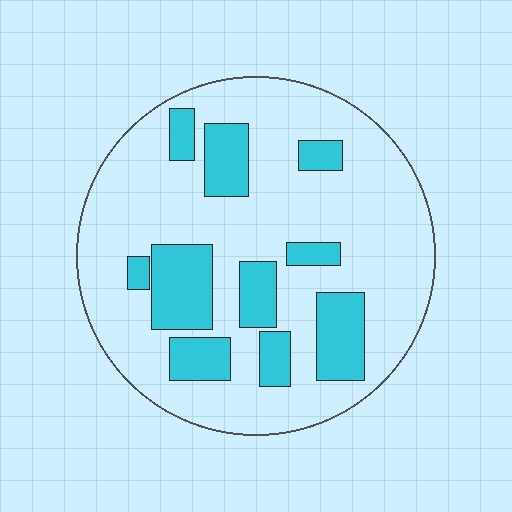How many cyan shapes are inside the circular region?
10.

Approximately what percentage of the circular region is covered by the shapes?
Approximately 25%.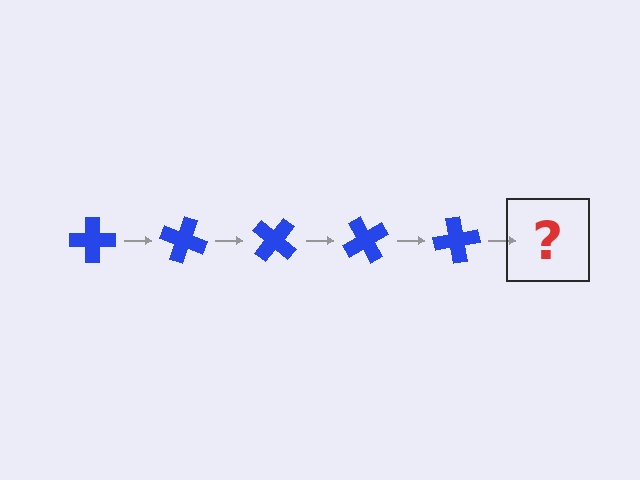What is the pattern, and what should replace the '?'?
The pattern is that the cross rotates 20 degrees each step. The '?' should be a blue cross rotated 100 degrees.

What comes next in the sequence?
The next element should be a blue cross rotated 100 degrees.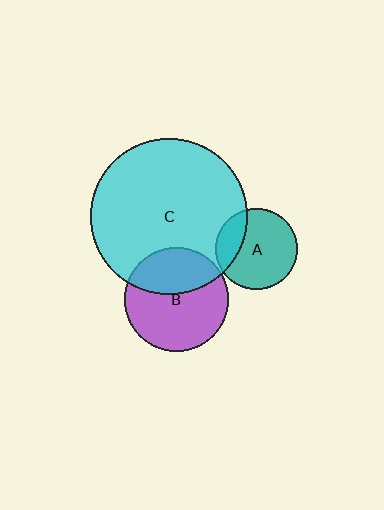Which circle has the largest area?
Circle C (cyan).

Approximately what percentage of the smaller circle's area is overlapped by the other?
Approximately 35%.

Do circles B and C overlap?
Yes.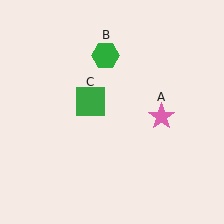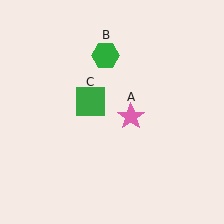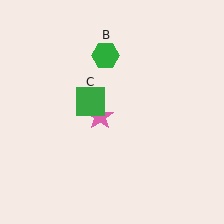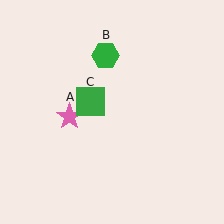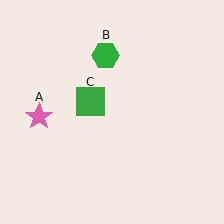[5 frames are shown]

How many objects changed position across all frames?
1 object changed position: pink star (object A).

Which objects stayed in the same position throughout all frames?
Green hexagon (object B) and green square (object C) remained stationary.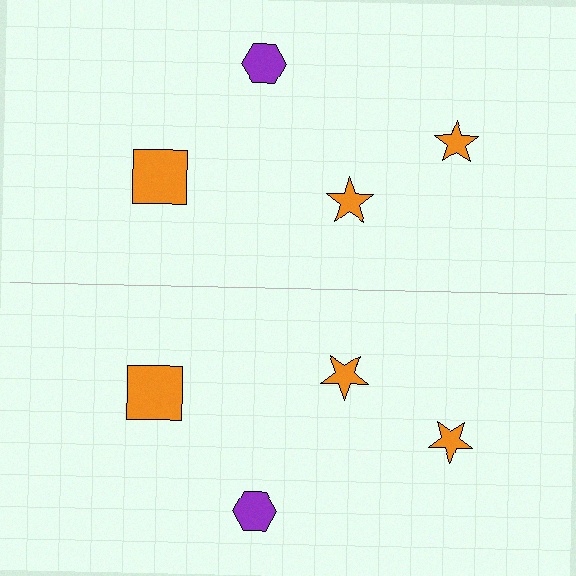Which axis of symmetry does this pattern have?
The pattern has a horizontal axis of symmetry running through the center of the image.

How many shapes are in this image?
There are 8 shapes in this image.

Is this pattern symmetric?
Yes, this pattern has bilateral (reflection) symmetry.